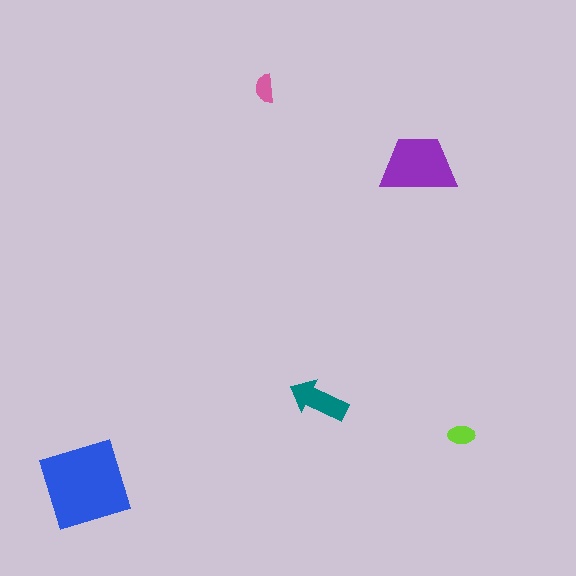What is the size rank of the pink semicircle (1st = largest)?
5th.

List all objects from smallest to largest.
The pink semicircle, the lime ellipse, the teal arrow, the purple trapezoid, the blue diamond.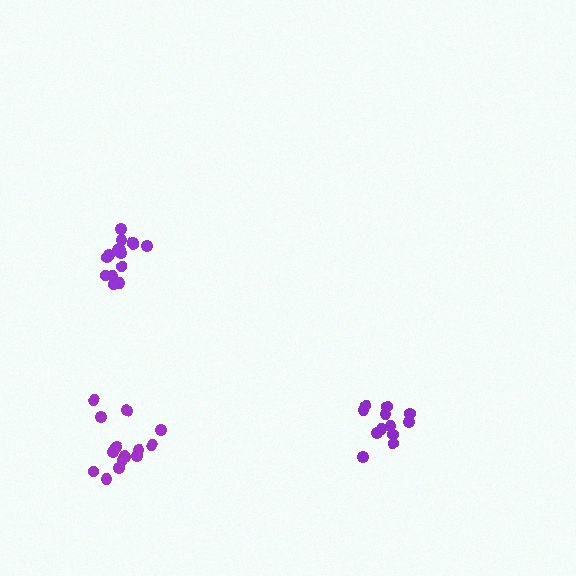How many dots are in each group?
Group 1: 14 dots, Group 2: 12 dots, Group 3: 15 dots (41 total).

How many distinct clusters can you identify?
There are 3 distinct clusters.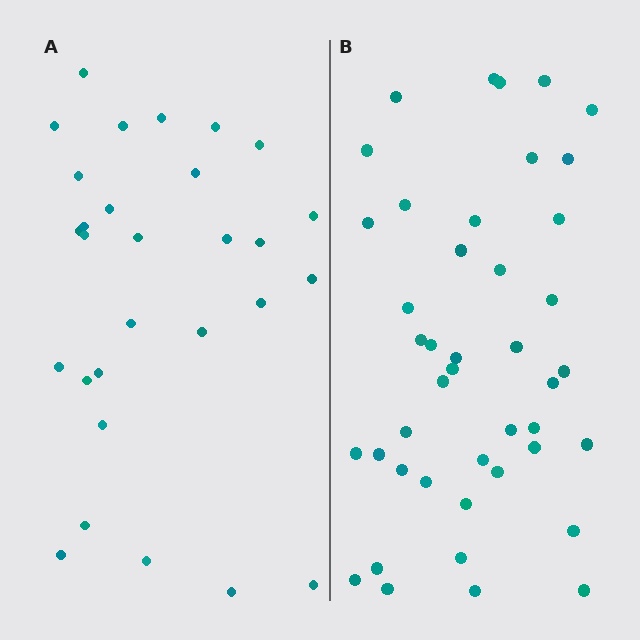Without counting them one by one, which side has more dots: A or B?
Region B (the right region) has more dots.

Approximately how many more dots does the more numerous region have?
Region B has approximately 15 more dots than region A.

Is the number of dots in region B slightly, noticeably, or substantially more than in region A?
Region B has substantially more. The ratio is roughly 1.5 to 1.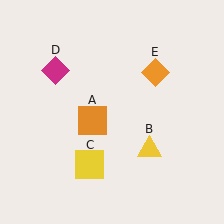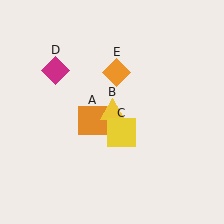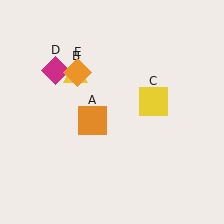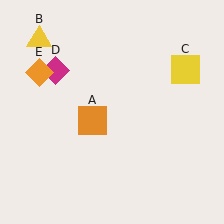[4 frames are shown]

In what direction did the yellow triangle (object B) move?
The yellow triangle (object B) moved up and to the left.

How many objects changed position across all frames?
3 objects changed position: yellow triangle (object B), yellow square (object C), orange diamond (object E).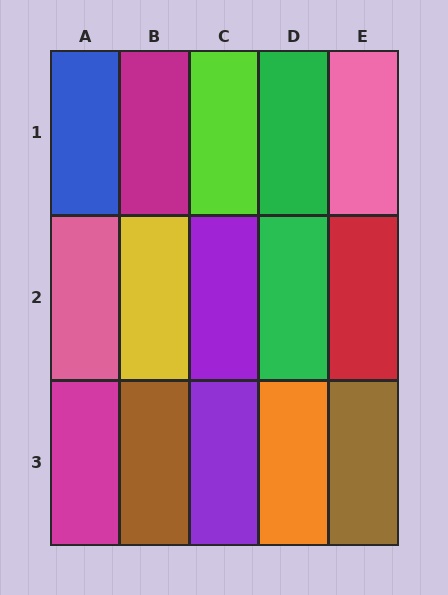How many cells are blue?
1 cell is blue.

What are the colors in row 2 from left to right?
Pink, yellow, purple, green, red.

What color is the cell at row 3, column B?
Brown.